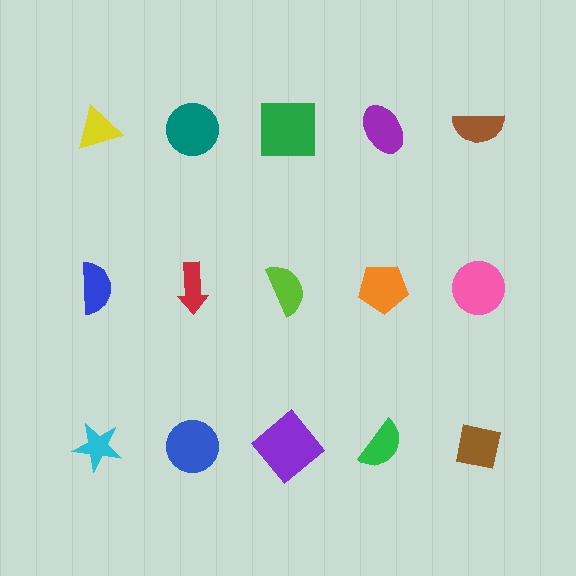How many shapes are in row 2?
5 shapes.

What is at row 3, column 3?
A purple diamond.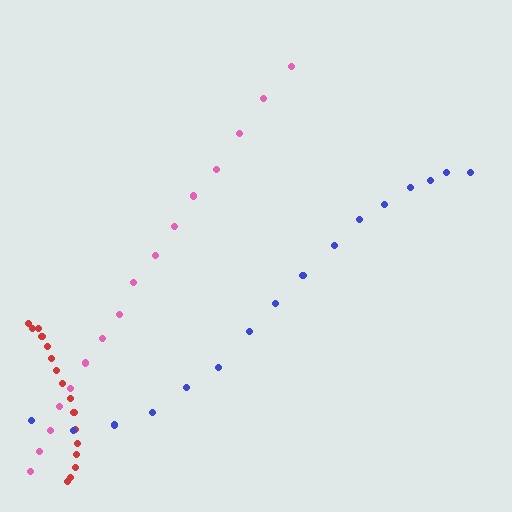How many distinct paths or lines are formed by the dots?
There are 3 distinct paths.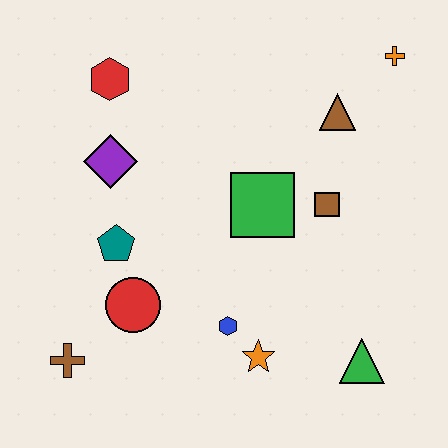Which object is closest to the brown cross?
The red circle is closest to the brown cross.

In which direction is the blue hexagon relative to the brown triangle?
The blue hexagon is below the brown triangle.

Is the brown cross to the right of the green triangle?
No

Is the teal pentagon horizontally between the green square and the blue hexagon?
No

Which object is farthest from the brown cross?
The orange cross is farthest from the brown cross.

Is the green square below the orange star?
No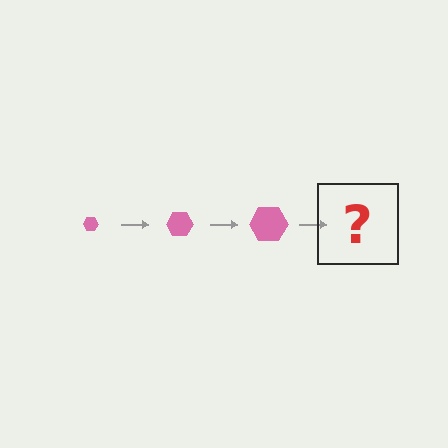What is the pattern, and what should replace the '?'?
The pattern is that the hexagon gets progressively larger each step. The '?' should be a pink hexagon, larger than the previous one.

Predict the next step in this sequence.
The next step is a pink hexagon, larger than the previous one.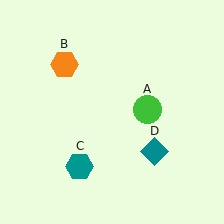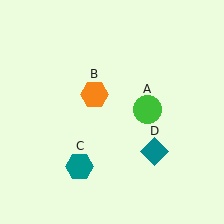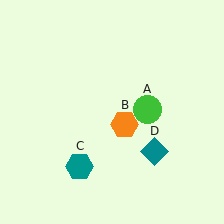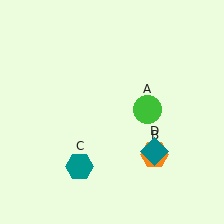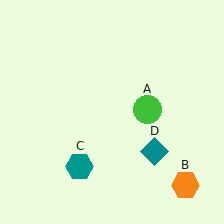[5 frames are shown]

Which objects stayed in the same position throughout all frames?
Green circle (object A) and teal hexagon (object C) and teal diamond (object D) remained stationary.